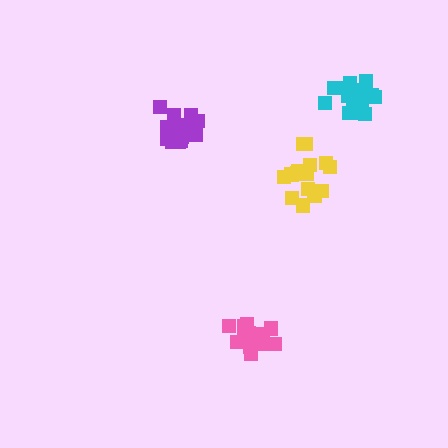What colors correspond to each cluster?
The clusters are colored: yellow, pink, purple, cyan.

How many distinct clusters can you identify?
There are 4 distinct clusters.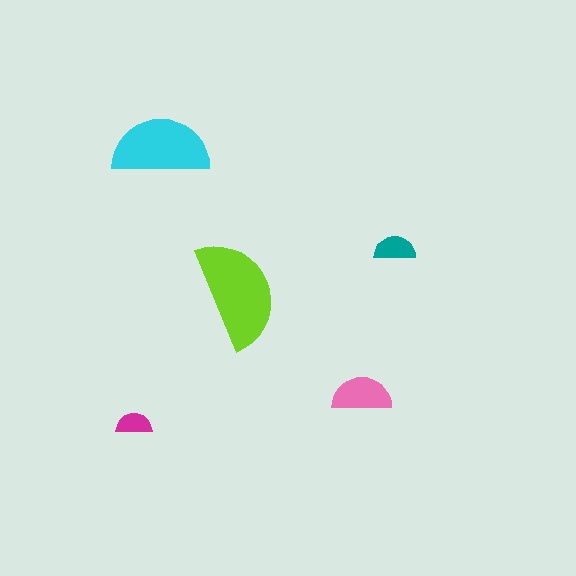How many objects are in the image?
There are 5 objects in the image.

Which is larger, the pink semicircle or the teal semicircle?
The pink one.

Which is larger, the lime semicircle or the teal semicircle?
The lime one.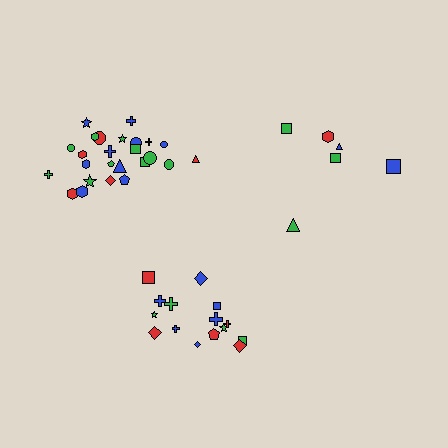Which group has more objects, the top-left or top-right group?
The top-left group.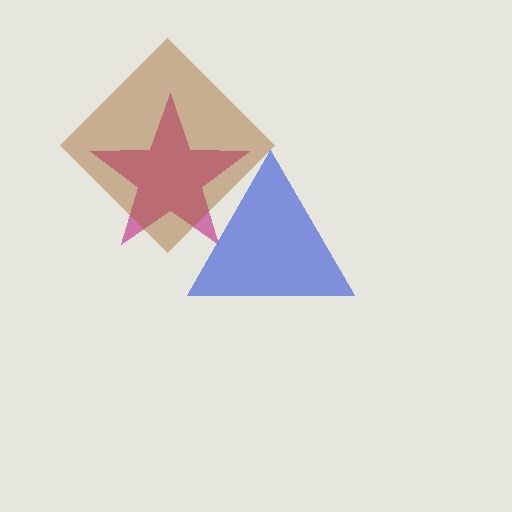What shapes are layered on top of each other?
The layered shapes are: a magenta star, a brown diamond, a blue triangle.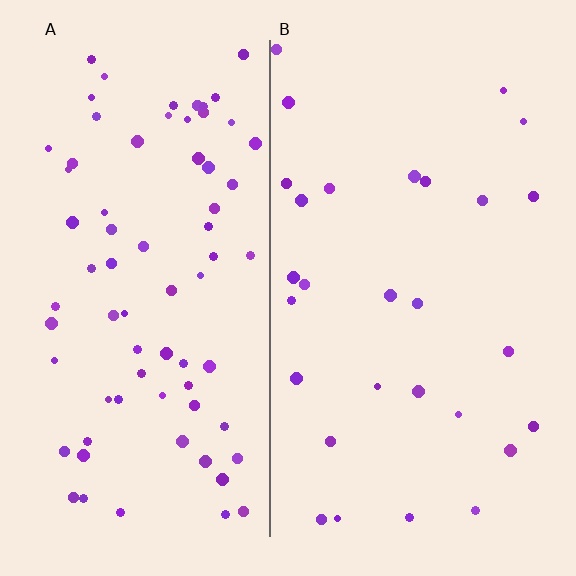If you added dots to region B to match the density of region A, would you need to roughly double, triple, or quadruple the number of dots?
Approximately triple.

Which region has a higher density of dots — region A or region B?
A (the left).